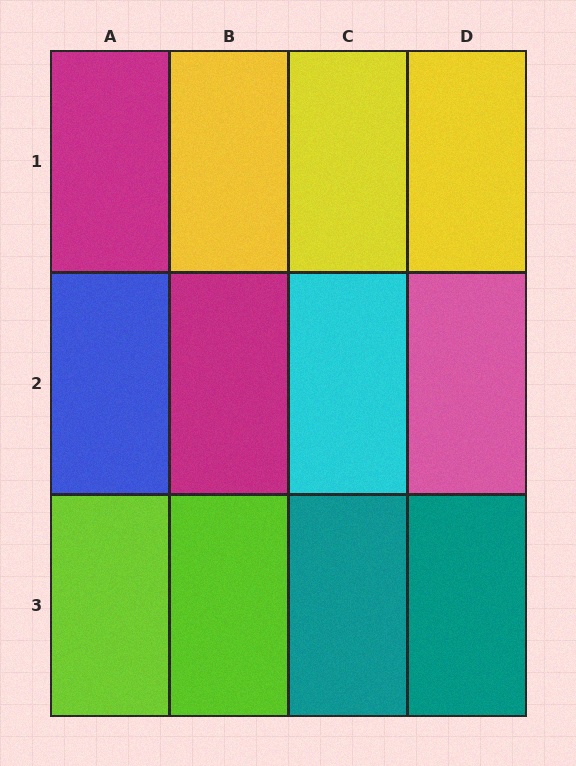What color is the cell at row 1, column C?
Yellow.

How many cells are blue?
1 cell is blue.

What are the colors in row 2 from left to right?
Blue, magenta, cyan, pink.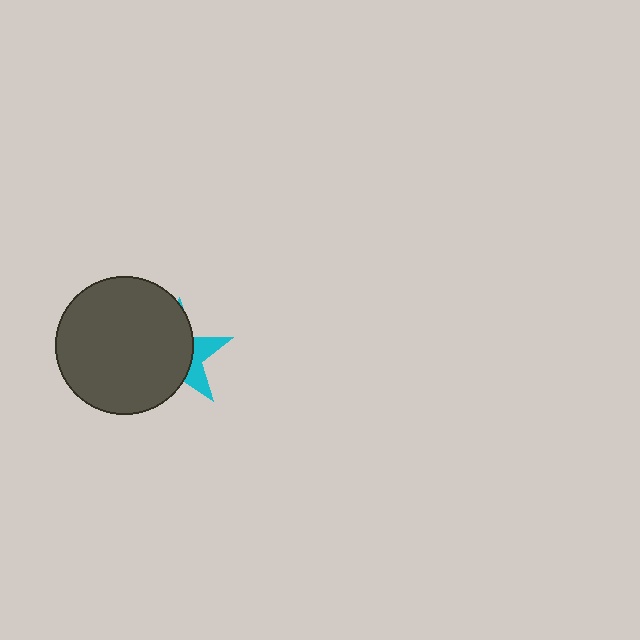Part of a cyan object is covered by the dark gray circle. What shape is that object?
It is a star.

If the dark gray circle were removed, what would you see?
You would see the complete cyan star.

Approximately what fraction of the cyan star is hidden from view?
Roughly 70% of the cyan star is hidden behind the dark gray circle.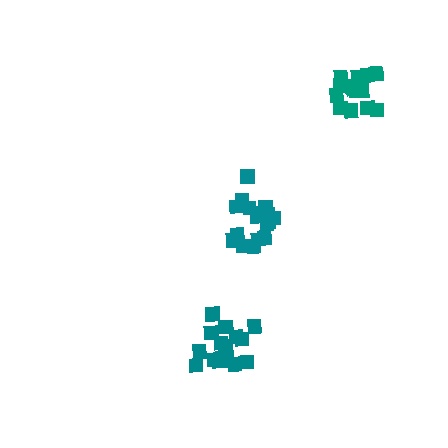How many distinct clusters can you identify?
There are 3 distinct clusters.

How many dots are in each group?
Group 1: 16 dots, Group 2: 17 dots, Group 3: 17 dots (50 total).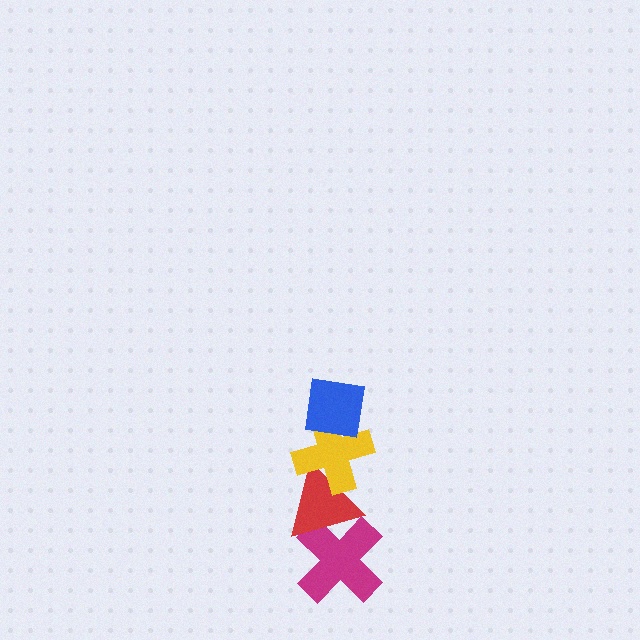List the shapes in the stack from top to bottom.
From top to bottom: the blue square, the yellow cross, the red triangle, the magenta cross.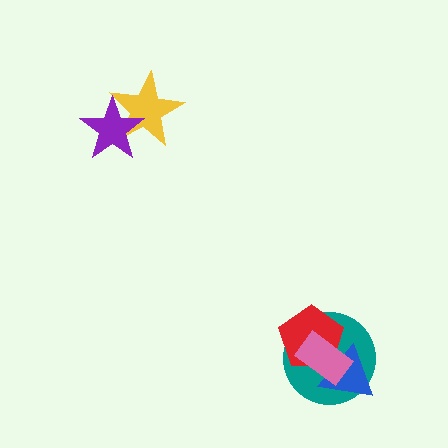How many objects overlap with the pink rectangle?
3 objects overlap with the pink rectangle.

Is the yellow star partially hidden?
Yes, it is partially covered by another shape.